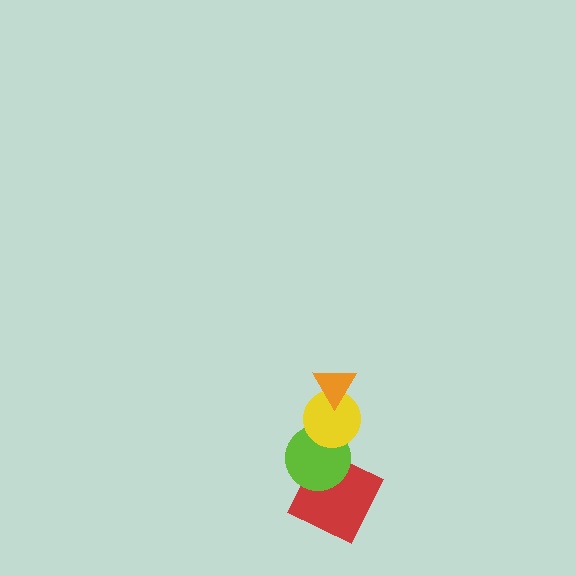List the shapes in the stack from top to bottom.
From top to bottom: the orange triangle, the yellow circle, the lime circle, the red square.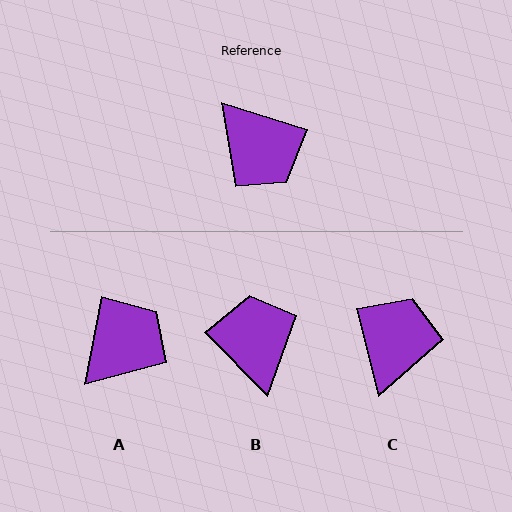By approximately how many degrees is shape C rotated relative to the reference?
Approximately 122 degrees counter-clockwise.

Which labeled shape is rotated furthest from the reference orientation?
B, about 152 degrees away.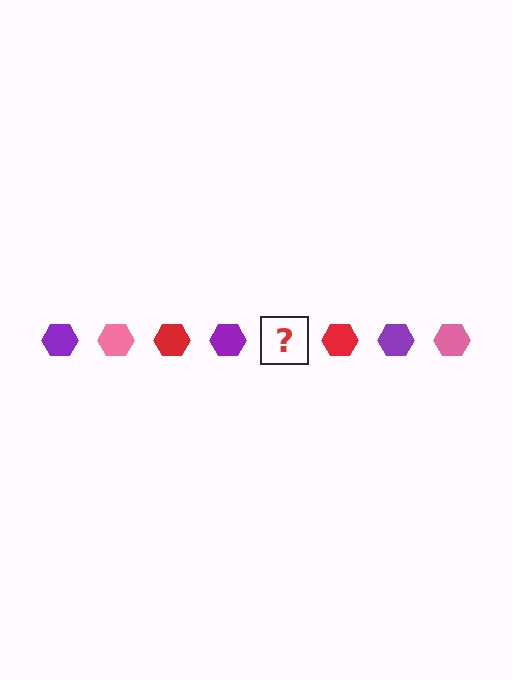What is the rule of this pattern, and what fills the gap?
The rule is that the pattern cycles through purple, pink, red hexagons. The gap should be filled with a pink hexagon.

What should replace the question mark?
The question mark should be replaced with a pink hexagon.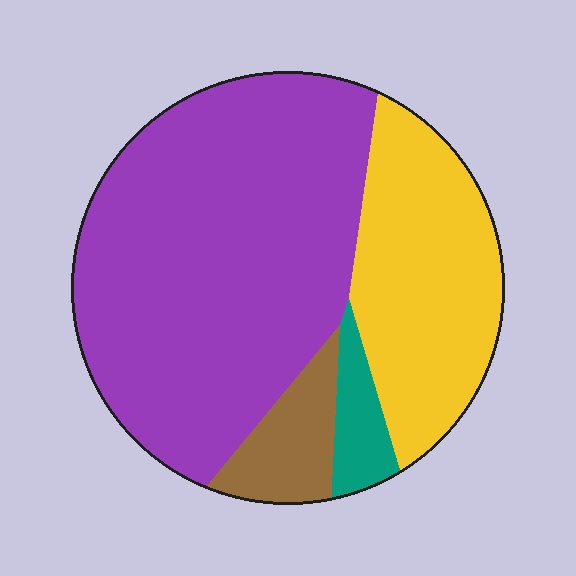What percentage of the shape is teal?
Teal covers roughly 5% of the shape.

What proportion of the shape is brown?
Brown takes up about one tenth (1/10) of the shape.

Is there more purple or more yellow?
Purple.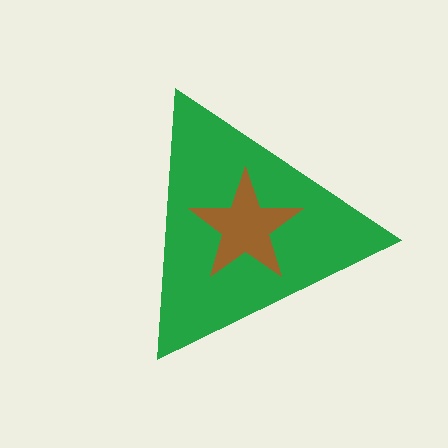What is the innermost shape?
The brown star.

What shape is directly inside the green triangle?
The brown star.